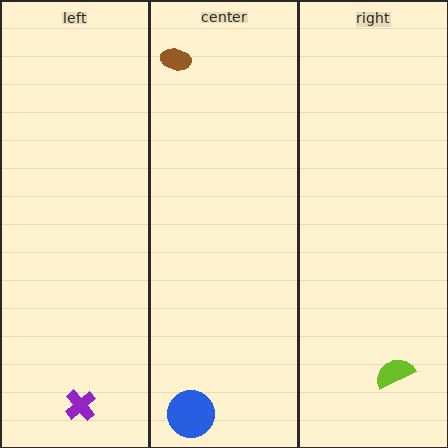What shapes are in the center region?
The brown ellipse, the blue circle.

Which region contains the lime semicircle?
The right region.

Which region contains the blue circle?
The center region.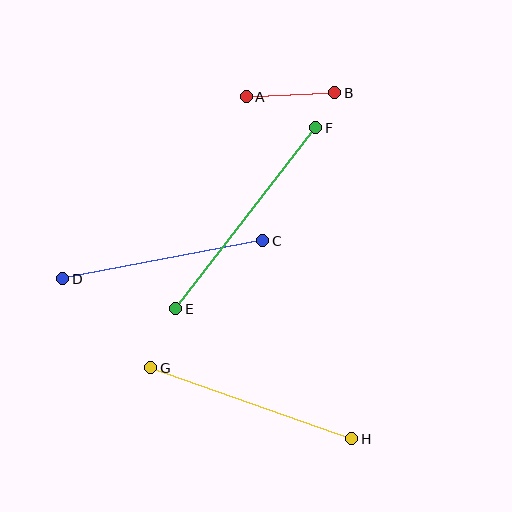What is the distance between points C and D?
The distance is approximately 204 pixels.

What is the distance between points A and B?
The distance is approximately 89 pixels.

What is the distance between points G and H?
The distance is approximately 213 pixels.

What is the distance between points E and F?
The distance is approximately 229 pixels.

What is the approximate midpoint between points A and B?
The midpoint is at approximately (290, 95) pixels.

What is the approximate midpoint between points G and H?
The midpoint is at approximately (251, 403) pixels.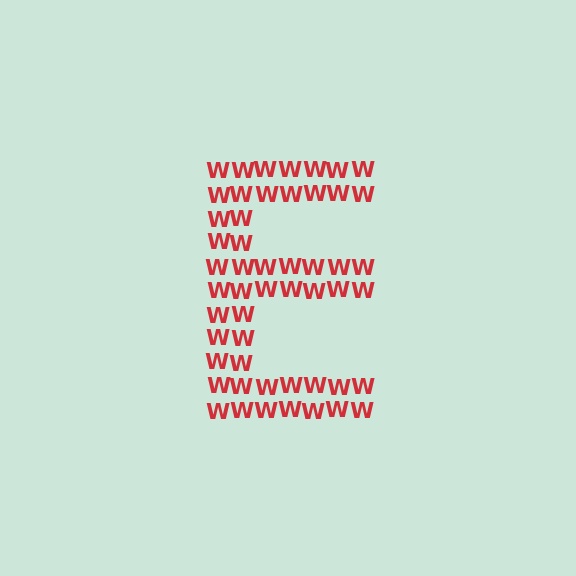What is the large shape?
The large shape is the letter E.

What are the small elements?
The small elements are letter W's.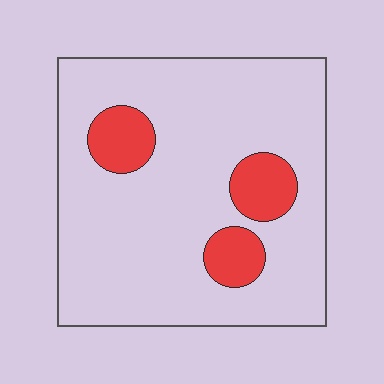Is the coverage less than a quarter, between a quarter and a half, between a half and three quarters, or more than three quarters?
Less than a quarter.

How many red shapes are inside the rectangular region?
3.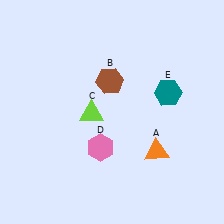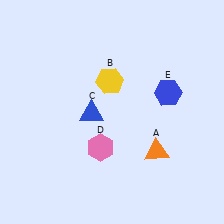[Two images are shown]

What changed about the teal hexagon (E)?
In Image 1, E is teal. In Image 2, it changed to blue.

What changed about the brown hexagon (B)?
In Image 1, B is brown. In Image 2, it changed to yellow.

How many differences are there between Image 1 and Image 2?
There are 3 differences between the two images.